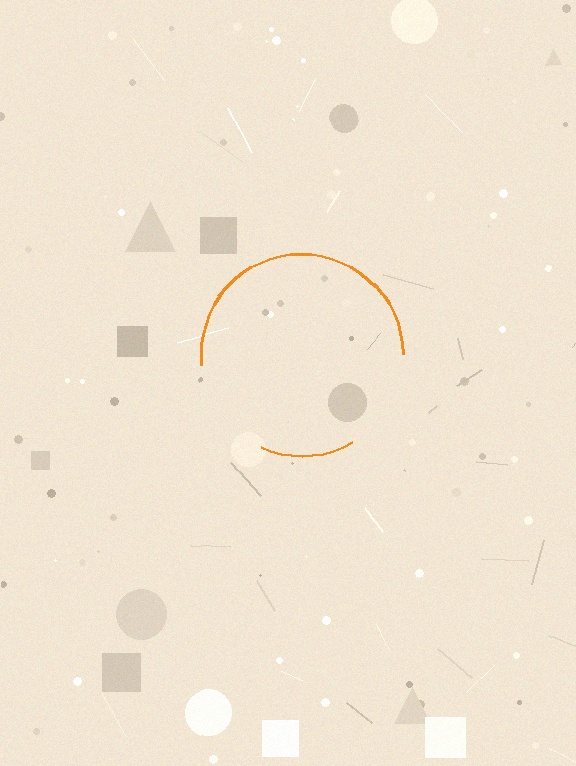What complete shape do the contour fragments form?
The contour fragments form a circle.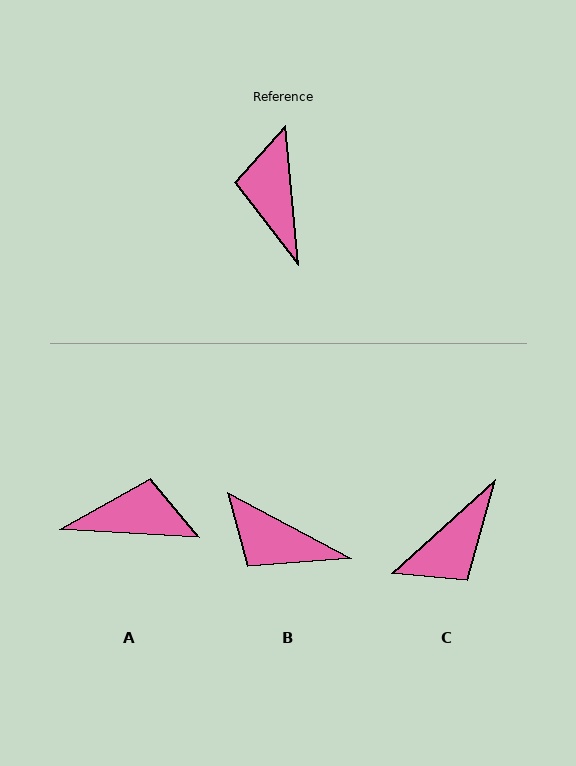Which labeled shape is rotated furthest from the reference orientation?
C, about 127 degrees away.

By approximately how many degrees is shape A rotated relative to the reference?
Approximately 99 degrees clockwise.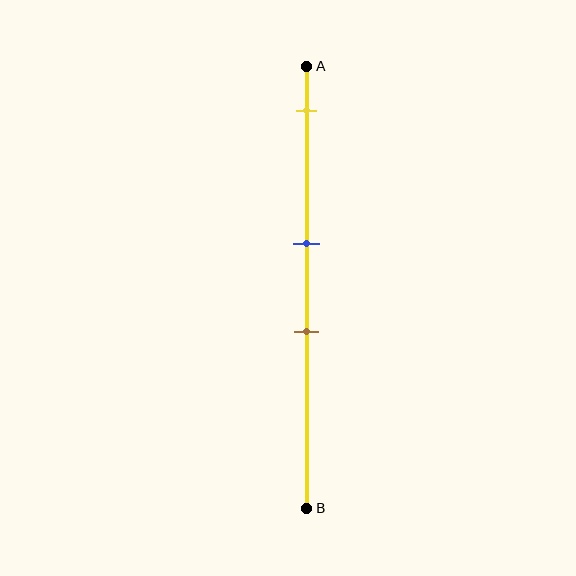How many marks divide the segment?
There are 3 marks dividing the segment.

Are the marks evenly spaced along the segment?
No, the marks are not evenly spaced.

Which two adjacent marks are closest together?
The blue and brown marks are the closest adjacent pair.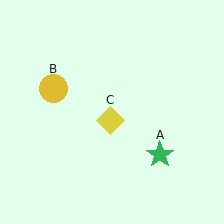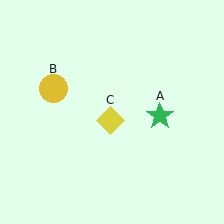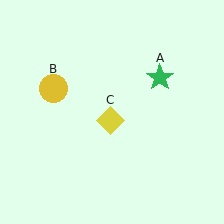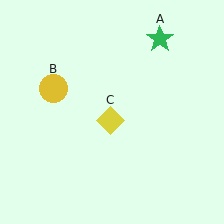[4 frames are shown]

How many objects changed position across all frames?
1 object changed position: green star (object A).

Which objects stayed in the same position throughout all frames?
Yellow circle (object B) and yellow diamond (object C) remained stationary.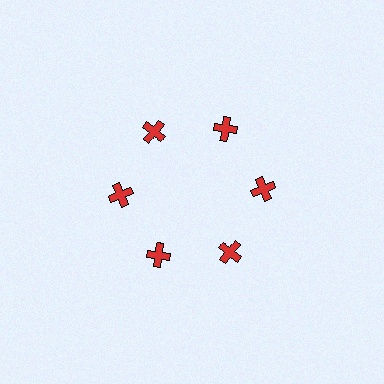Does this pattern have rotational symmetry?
Yes, this pattern has 6-fold rotational symmetry. It looks the same after rotating 60 degrees around the center.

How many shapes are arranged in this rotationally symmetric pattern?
There are 6 shapes, arranged in 6 groups of 1.